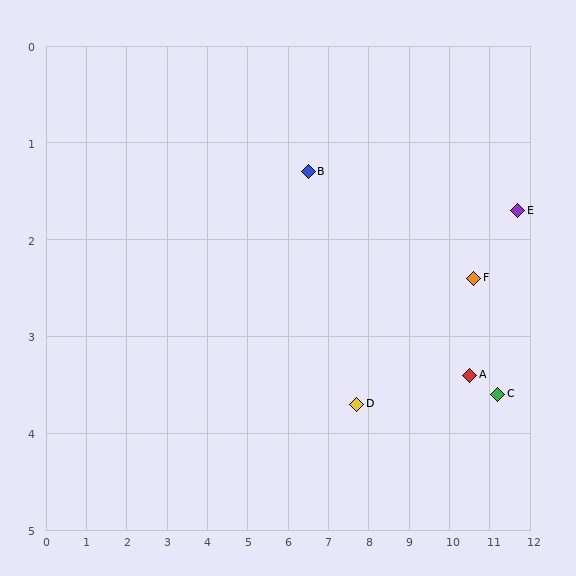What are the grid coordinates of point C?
Point C is at approximately (11.2, 3.6).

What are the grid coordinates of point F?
Point F is at approximately (10.6, 2.4).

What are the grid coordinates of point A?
Point A is at approximately (10.5, 3.4).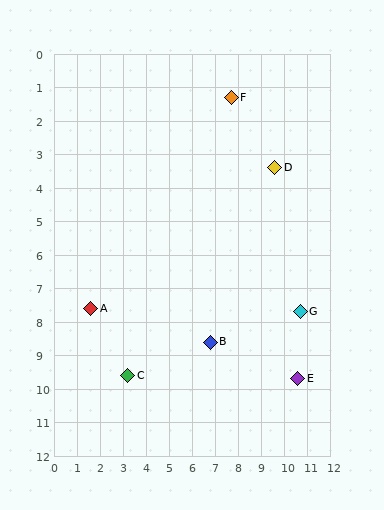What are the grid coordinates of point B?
Point B is at approximately (6.8, 8.6).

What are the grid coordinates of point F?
Point F is at approximately (7.7, 1.3).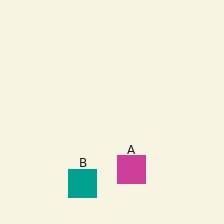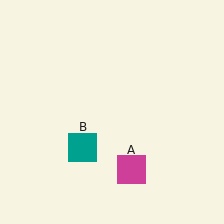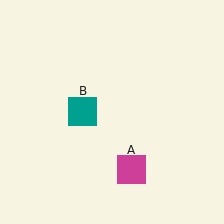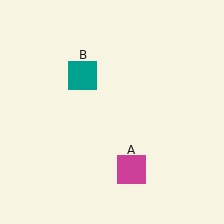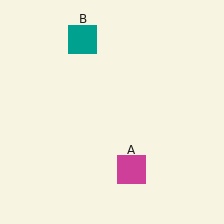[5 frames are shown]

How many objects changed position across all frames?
1 object changed position: teal square (object B).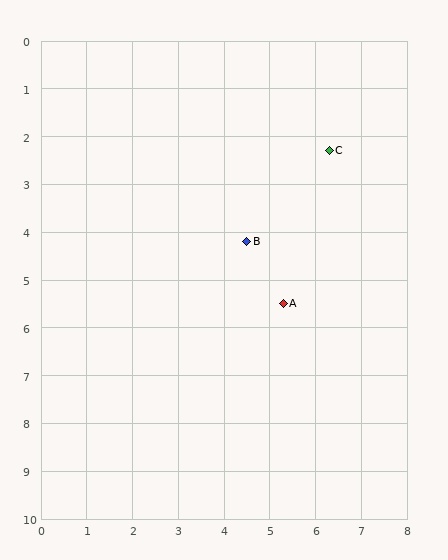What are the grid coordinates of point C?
Point C is at approximately (6.3, 2.3).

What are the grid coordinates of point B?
Point B is at approximately (4.5, 4.2).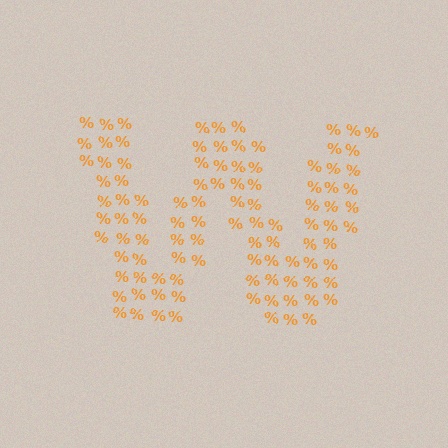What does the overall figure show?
The overall figure shows the letter W.